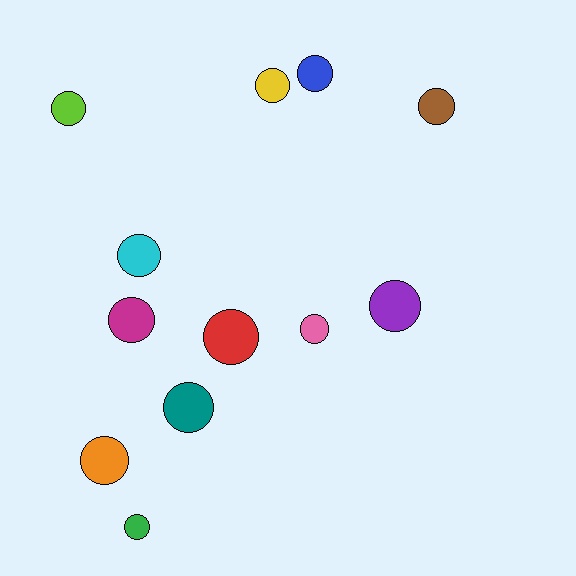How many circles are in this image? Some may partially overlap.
There are 12 circles.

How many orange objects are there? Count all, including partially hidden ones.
There is 1 orange object.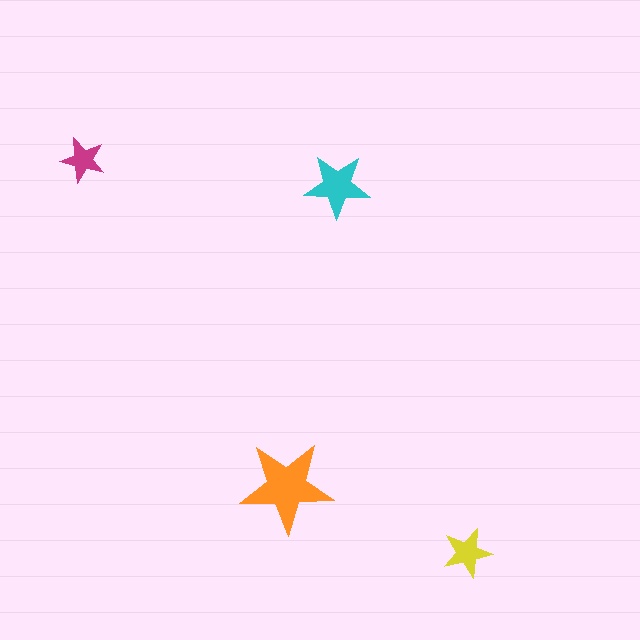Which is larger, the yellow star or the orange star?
The orange one.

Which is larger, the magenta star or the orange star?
The orange one.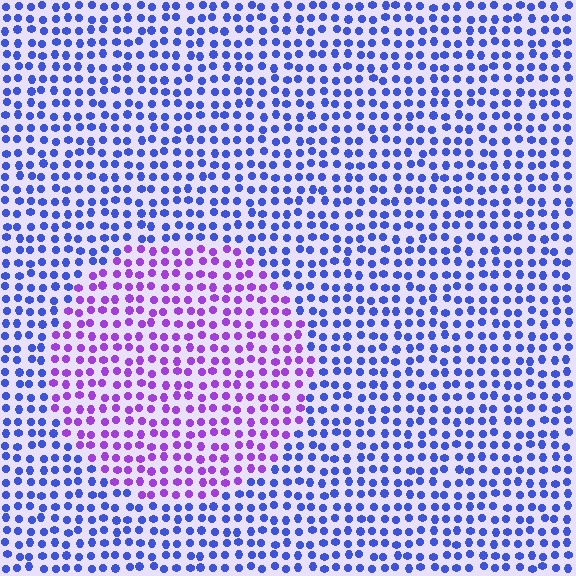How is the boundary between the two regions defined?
The boundary is defined purely by a slight shift in hue (about 47 degrees). Spacing, size, and orientation are identical on both sides.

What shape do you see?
I see a circle.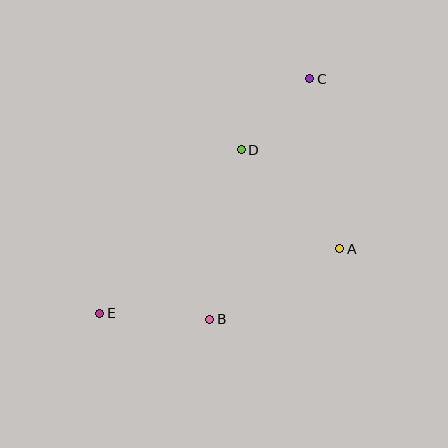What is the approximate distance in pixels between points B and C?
The distance between B and C is approximately 260 pixels.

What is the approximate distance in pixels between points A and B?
The distance between A and B is approximately 148 pixels.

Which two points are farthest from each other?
Points C and E are farthest from each other.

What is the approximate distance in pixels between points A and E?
The distance between A and E is approximately 248 pixels.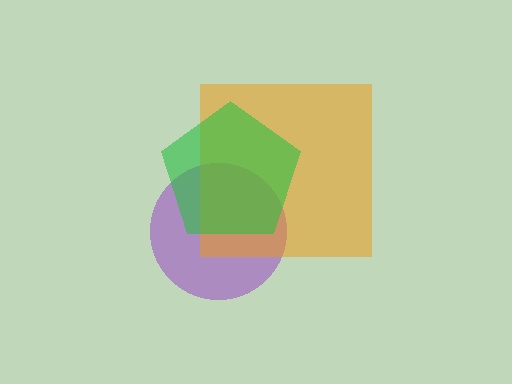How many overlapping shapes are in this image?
There are 3 overlapping shapes in the image.